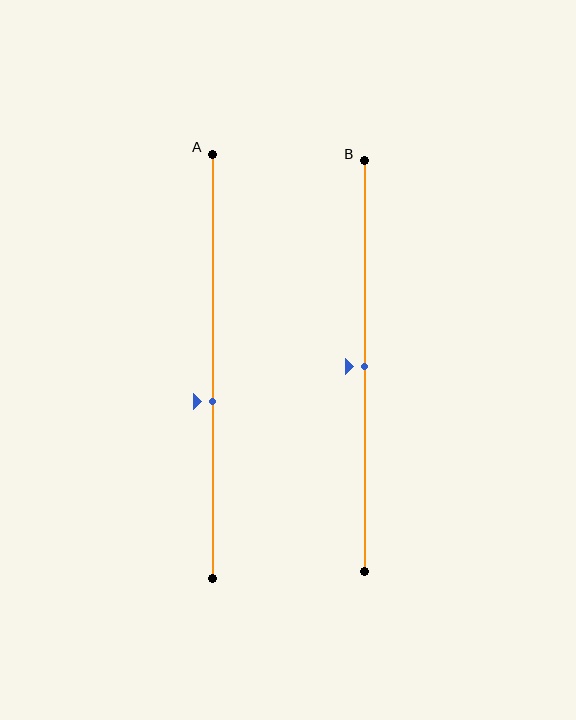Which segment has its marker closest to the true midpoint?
Segment B has its marker closest to the true midpoint.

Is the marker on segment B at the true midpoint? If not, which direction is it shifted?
Yes, the marker on segment B is at the true midpoint.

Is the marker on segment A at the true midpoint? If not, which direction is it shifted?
No, the marker on segment A is shifted downward by about 8% of the segment length.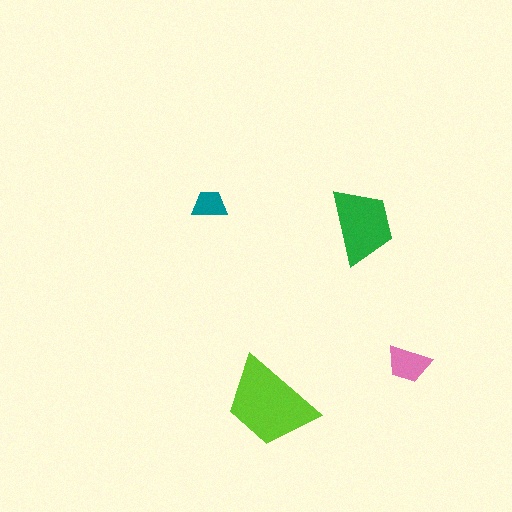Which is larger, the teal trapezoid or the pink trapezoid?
The pink one.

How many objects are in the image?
There are 4 objects in the image.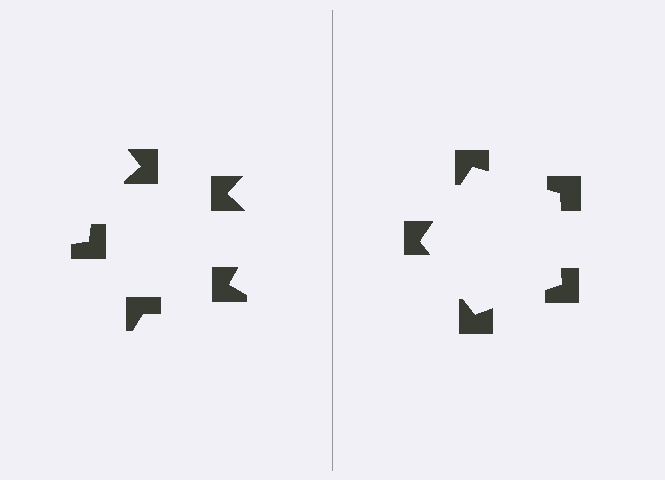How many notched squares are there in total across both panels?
10 — 5 on each side.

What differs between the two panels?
The notched squares are positioned identically on both sides; only the wedge orientations differ. On the right they align to a pentagon; on the left they are misaligned.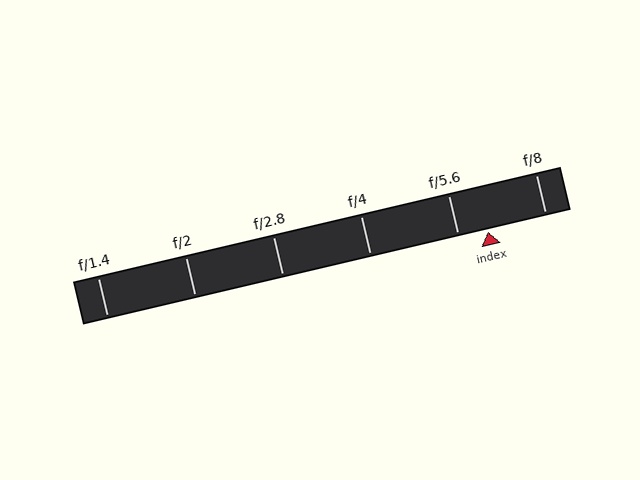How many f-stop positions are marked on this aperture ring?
There are 6 f-stop positions marked.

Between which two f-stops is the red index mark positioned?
The index mark is between f/5.6 and f/8.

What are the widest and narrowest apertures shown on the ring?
The widest aperture shown is f/1.4 and the narrowest is f/8.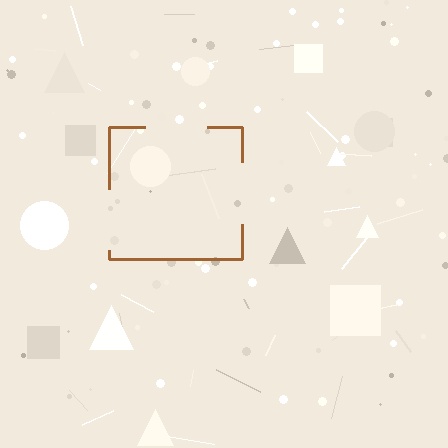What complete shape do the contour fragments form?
The contour fragments form a square.